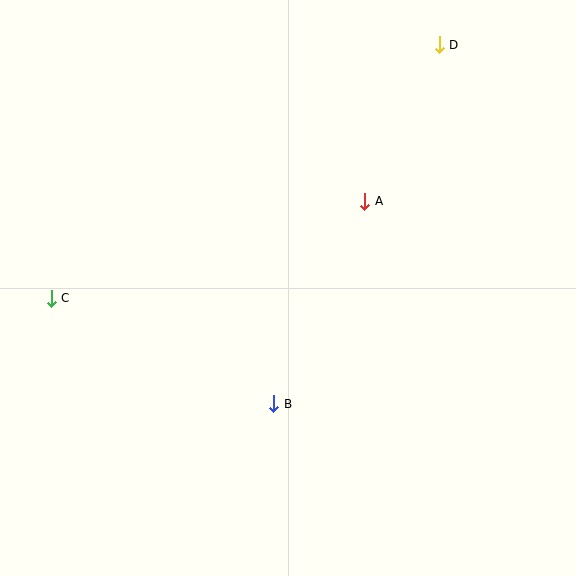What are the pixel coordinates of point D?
Point D is at (439, 45).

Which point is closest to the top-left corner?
Point C is closest to the top-left corner.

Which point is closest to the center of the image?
Point A at (365, 201) is closest to the center.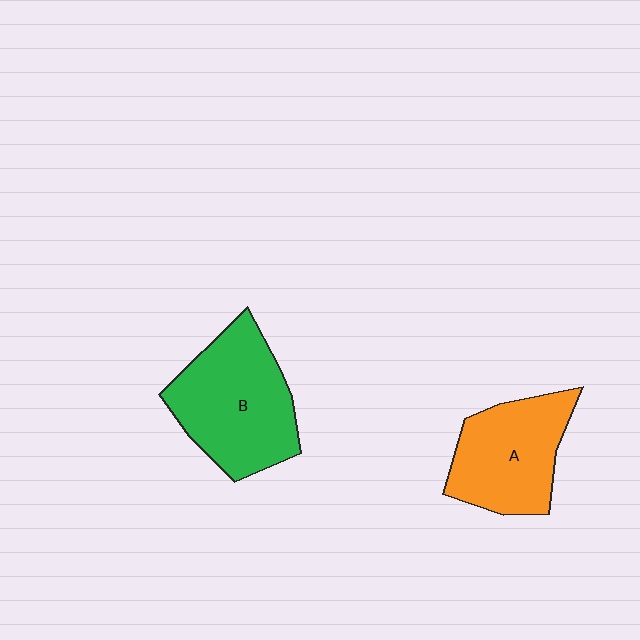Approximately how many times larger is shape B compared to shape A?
Approximately 1.2 times.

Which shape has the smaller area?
Shape A (orange).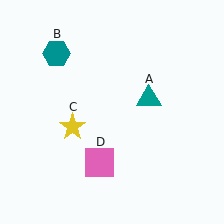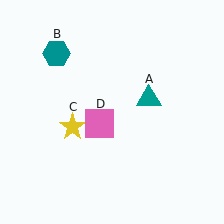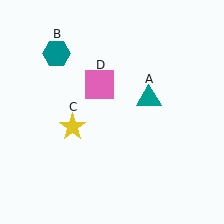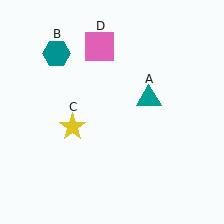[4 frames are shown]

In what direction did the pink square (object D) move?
The pink square (object D) moved up.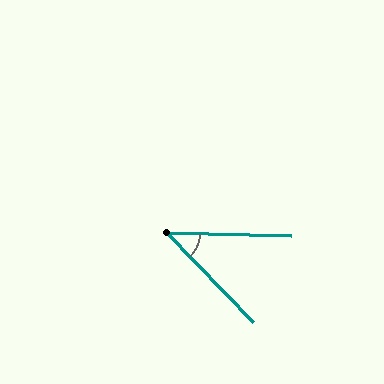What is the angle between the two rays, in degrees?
Approximately 45 degrees.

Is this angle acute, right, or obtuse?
It is acute.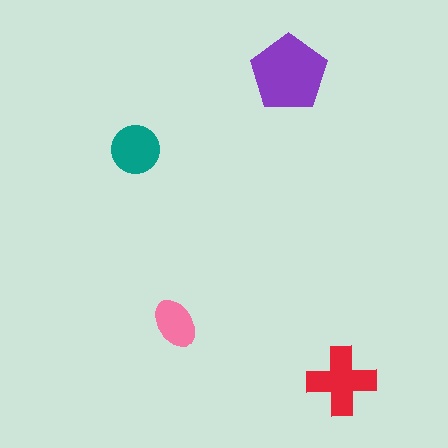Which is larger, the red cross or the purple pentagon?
The purple pentagon.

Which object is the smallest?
The pink ellipse.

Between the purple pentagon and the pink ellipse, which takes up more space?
The purple pentagon.